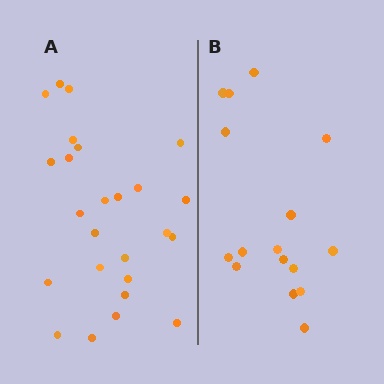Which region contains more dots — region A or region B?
Region A (the left region) has more dots.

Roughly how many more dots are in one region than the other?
Region A has roughly 8 or so more dots than region B.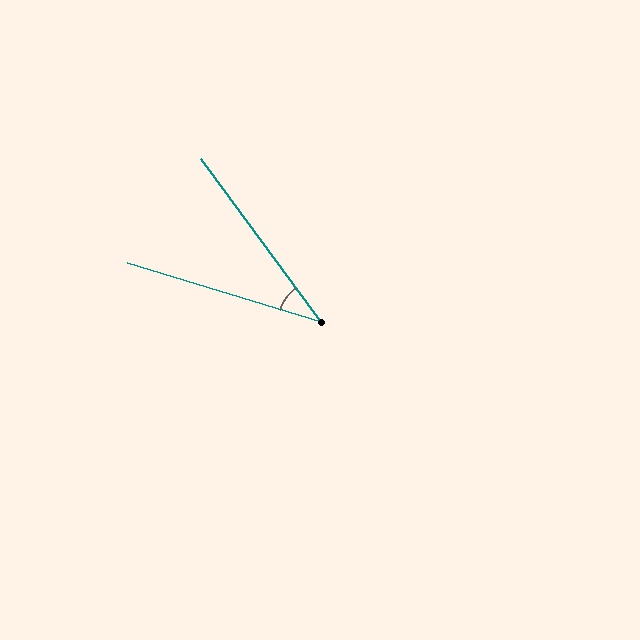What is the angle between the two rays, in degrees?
Approximately 37 degrees.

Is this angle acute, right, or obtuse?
It is acute.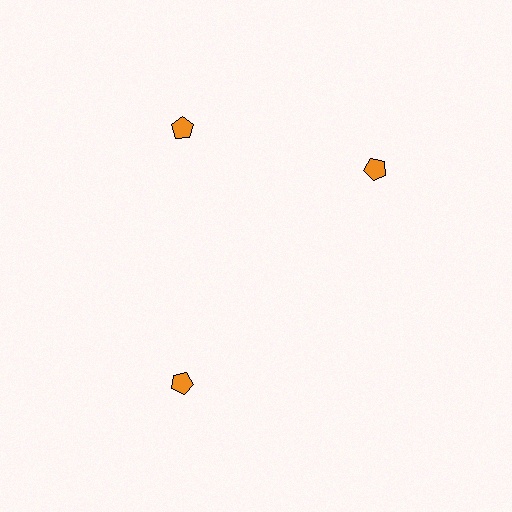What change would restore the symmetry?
The symmetry would be restored by rotating it back into even spacing with its neighbors so that all 3 pentagons sit at equal angles and equal distance from the center.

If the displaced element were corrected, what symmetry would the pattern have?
It would have 3-fold rotational symmetry — the pattern would map onto itself every 120 degrees.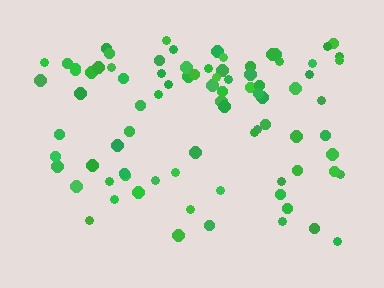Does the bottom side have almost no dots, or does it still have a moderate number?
Still a moderate number, just noticeably fewer than the top.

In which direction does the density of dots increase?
From bottom to top, with the top side densest.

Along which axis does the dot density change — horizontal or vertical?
Vertical.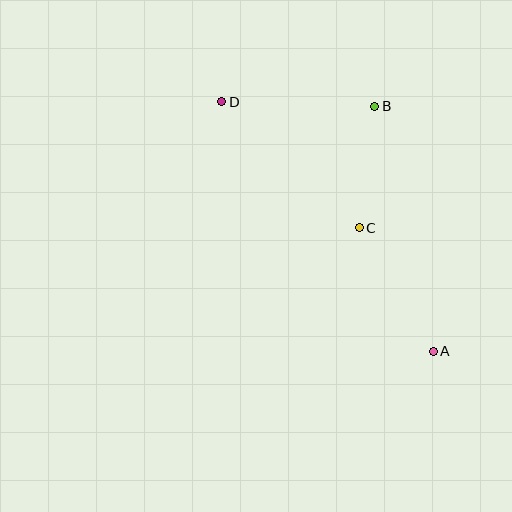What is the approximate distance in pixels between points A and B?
The distance between A and B is approximately 251 pixels.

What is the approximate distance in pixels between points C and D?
The distance between C and D is approximately 187 pixels.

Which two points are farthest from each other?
Points A and D are farthest from each other.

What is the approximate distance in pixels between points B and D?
The distance between B and D is approximately 153 pixels.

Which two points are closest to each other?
Points B and C are closest to each other.